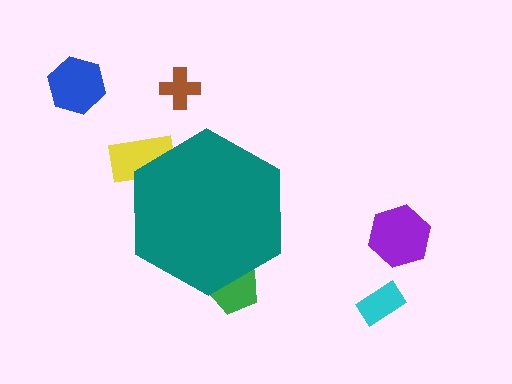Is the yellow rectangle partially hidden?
Yes, the yellow rectangle is partially hidden behind the teal hexagon.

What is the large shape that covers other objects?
A teal hexagon.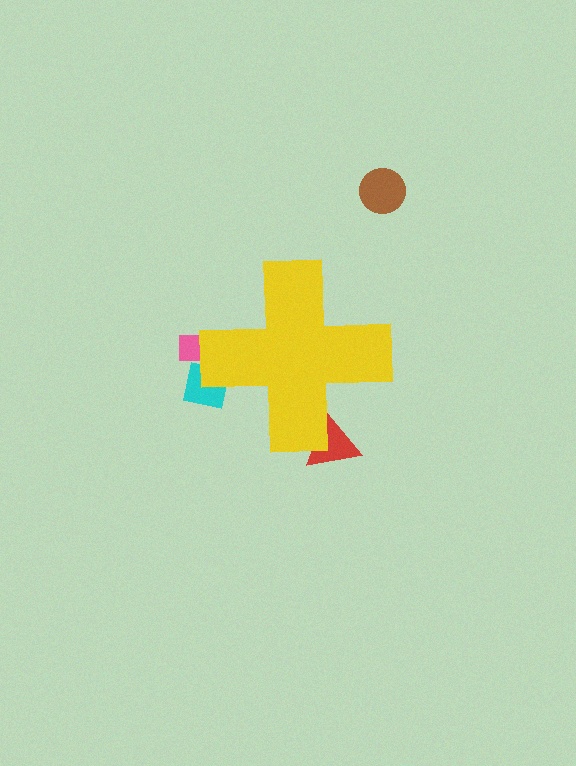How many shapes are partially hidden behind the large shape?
3 shapes are partially hidden.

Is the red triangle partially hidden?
Yes, the red triangle is partially hidden behind the yellow cross.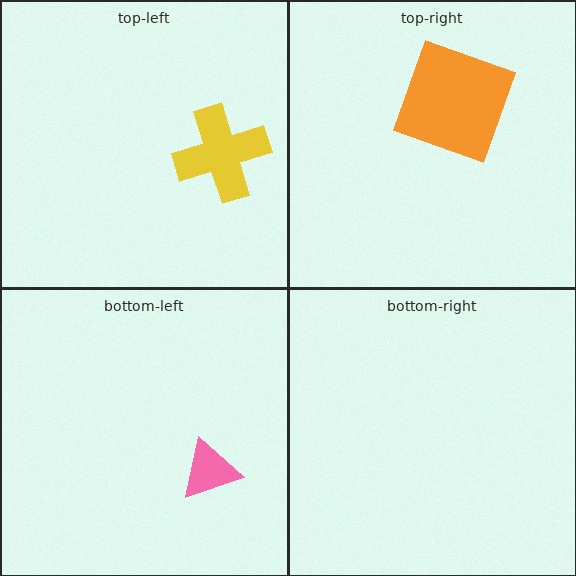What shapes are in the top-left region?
The yellow cross.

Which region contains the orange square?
The top-right region.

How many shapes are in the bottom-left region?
1.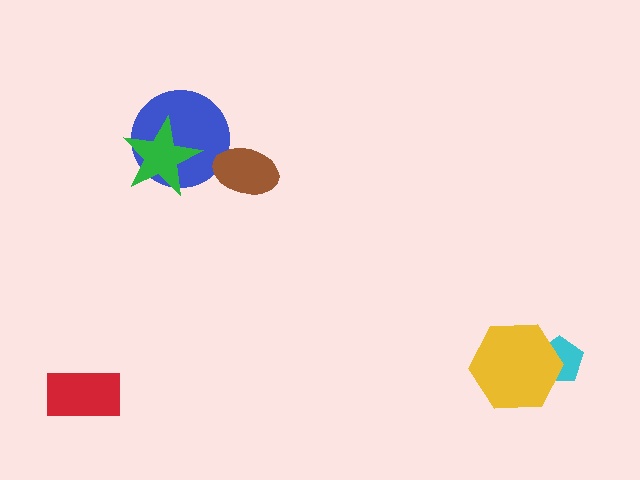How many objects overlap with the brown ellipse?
1 object overlaps with the brown ellipse.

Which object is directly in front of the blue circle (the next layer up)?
The green star is directly in front of the blue circle.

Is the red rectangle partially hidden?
No, no other shape covers it.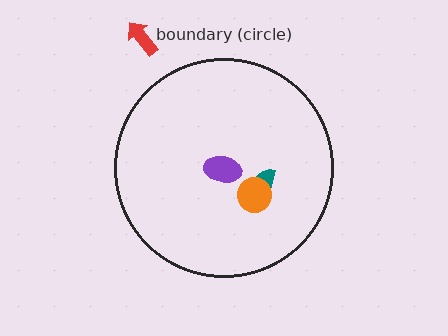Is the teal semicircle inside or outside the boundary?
Inside.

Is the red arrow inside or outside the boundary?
Outside.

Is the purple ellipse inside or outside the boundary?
Inside.